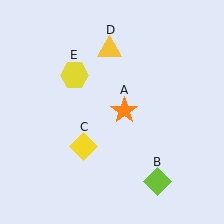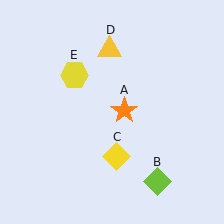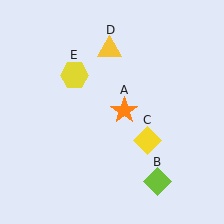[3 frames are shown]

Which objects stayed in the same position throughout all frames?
Orange star (object A) and lime diamond (object B) and yellow triangle (object D) and yellow hexagon (object E) remained stationary.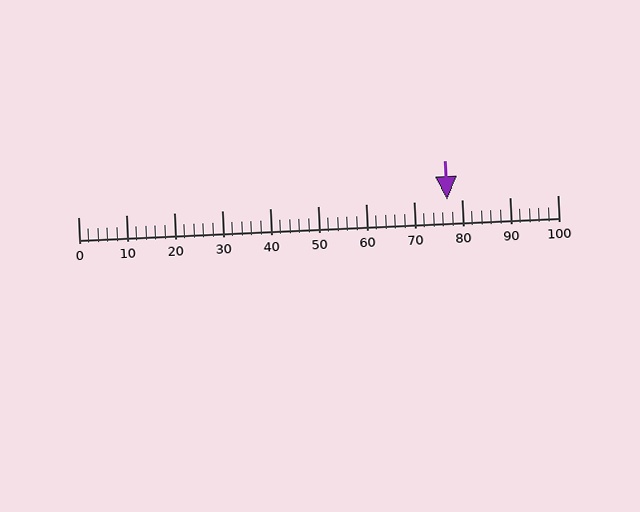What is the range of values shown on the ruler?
The ruler shows values from 0 to 100.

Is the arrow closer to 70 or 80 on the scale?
The arrow is closer to 80.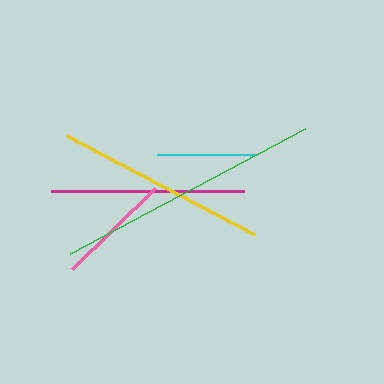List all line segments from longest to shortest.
From longest to shortest: green, yellow, magenta, pink, cyan.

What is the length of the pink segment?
The pink segment is approximately 117 pixels long.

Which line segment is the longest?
The green line is the longest at approximately 266 pixels.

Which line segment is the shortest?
The cyan line is the shortest at approximately 101 pixels.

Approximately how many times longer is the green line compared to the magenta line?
The green line is approximately 1.4 times the length of the magenta line.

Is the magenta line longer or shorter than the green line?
The green line is longer than the magenta line.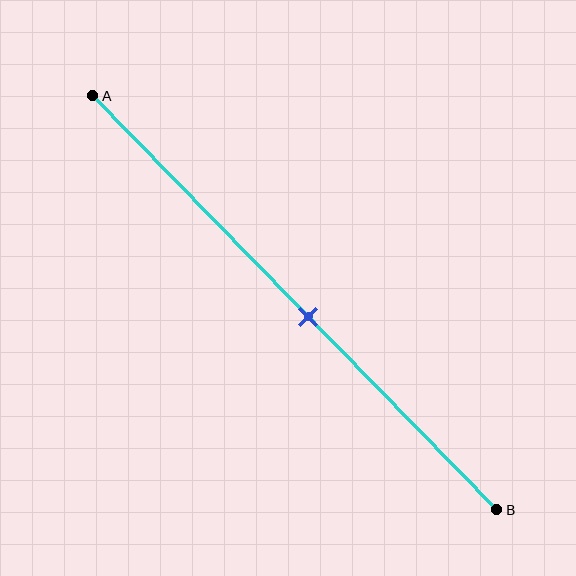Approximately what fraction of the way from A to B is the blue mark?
The blue mark is approximately 55% of the way from A to B.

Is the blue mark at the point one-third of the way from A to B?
No, the mark is at about 55% from A, not at the 33% one-third point.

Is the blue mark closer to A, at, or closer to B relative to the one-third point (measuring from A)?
The blue mark is closer to point B than the one-third point of segment AB.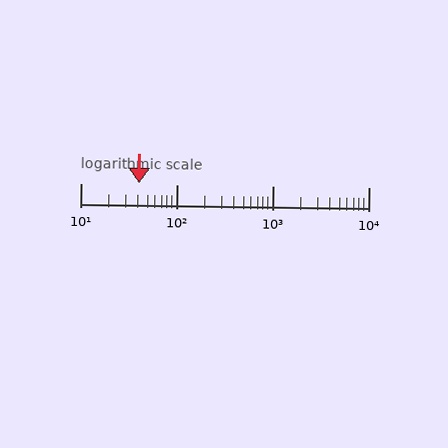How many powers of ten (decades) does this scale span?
The scale spans 3 decades, from 10 to 10000.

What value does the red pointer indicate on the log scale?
The pointer indicates approximately 41.